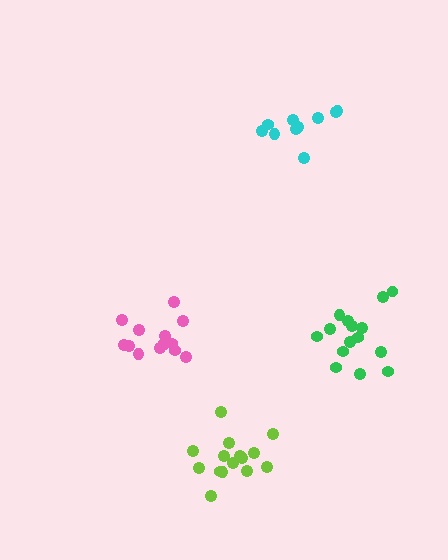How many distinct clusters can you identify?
There are 4 distinct clusters.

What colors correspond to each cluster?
The clusters are colored: cyan, pink, lime, green.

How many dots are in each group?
Group 1: 10 dots, Group 2: 13 dots, Group 3: 15 dots, Group 4: 15 dots (53 total).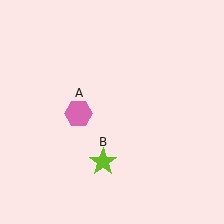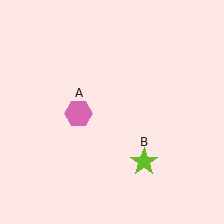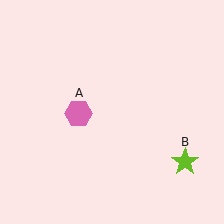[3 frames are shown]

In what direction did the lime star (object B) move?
The lime star (object B) moved right.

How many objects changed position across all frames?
1 object changed position: lime star (object B).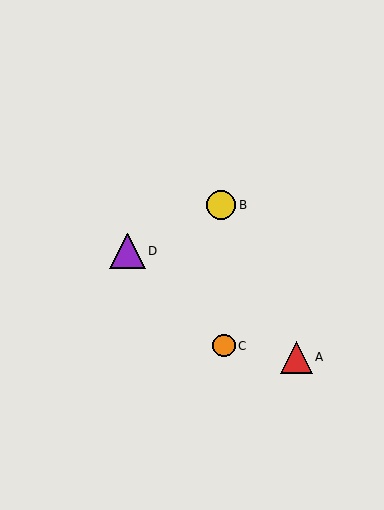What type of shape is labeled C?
Shape C is an orange circle.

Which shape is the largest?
The purple triangle (labeled D) is the largest.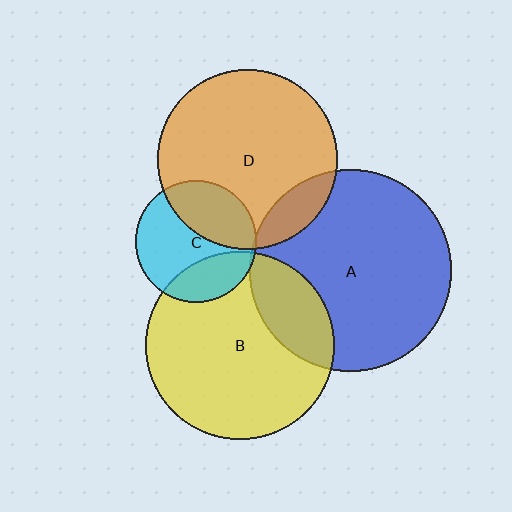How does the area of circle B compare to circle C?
Approximately 2.4 times.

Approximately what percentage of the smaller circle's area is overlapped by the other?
Approximately 20%.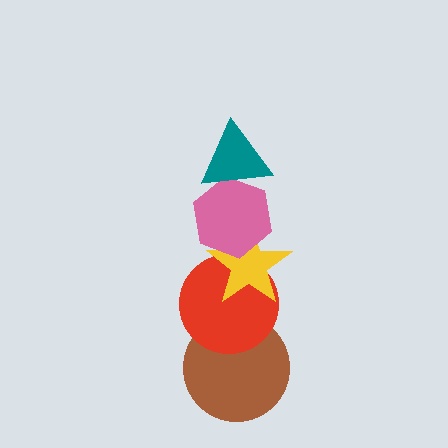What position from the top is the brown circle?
The brown circle is 5th from the top.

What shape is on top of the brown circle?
The red circle is on top of the brown circle.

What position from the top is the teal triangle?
The teal triangle is 1st from the top.